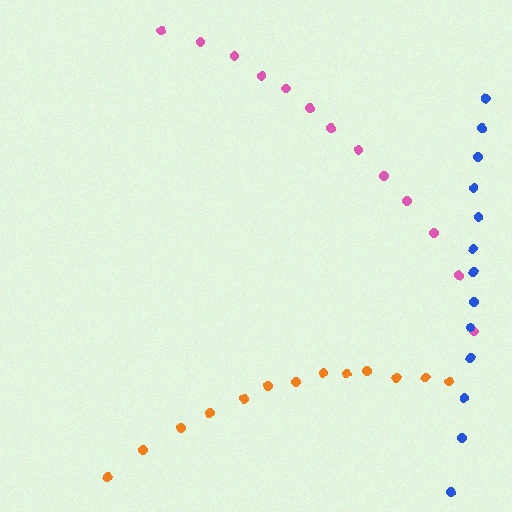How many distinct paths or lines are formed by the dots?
There are 3 distinct paths.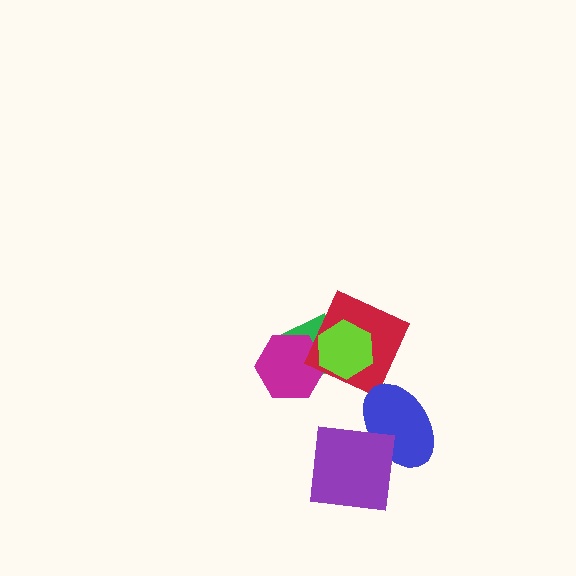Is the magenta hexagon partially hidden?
Yes, it is partially covered by another shape.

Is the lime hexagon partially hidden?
No, no other shape covers it.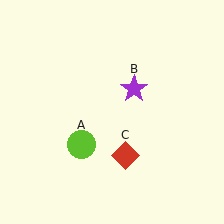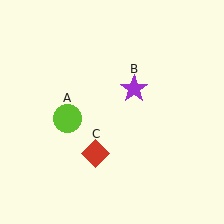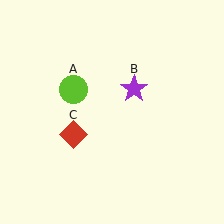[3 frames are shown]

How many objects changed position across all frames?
2 objects changed position: lime circle (object A), red diamond (object C).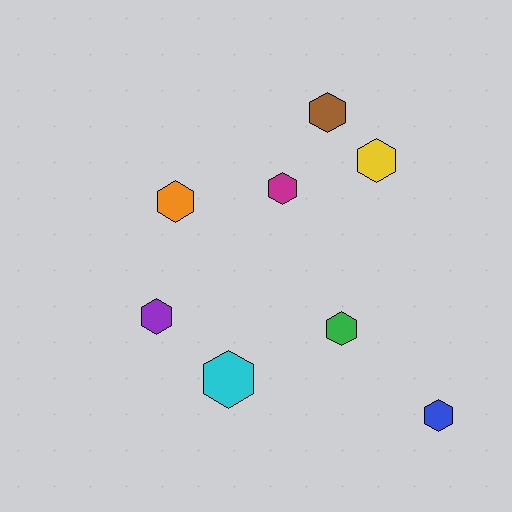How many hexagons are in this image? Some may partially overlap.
There are 8 hexagons.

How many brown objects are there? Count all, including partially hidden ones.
There is 1 brown object.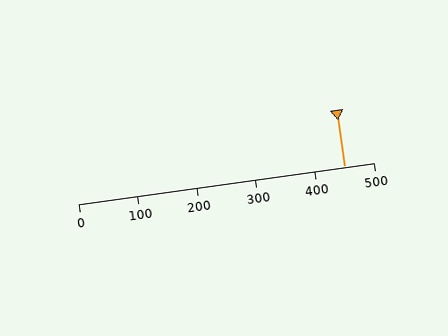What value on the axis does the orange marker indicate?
The marker indicates approximately 450.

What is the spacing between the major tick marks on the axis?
The major ticks are spaced 100 apart.